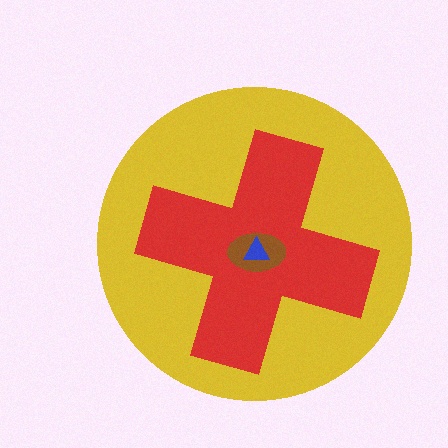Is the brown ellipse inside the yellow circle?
Yes.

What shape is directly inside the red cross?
The brown ellipse.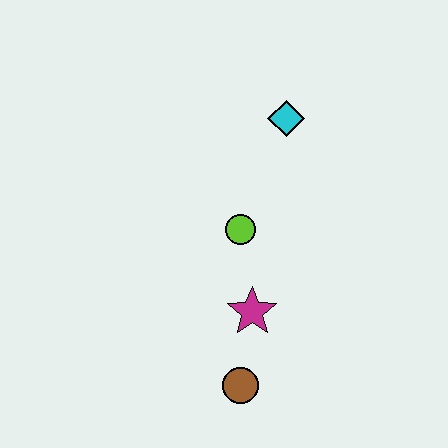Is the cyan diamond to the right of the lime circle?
Yes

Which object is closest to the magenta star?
The brown circle is closest to the magenta star.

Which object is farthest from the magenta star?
The cyan diamond is farthest from the magenta star.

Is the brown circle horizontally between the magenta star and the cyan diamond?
No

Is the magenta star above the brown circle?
Yes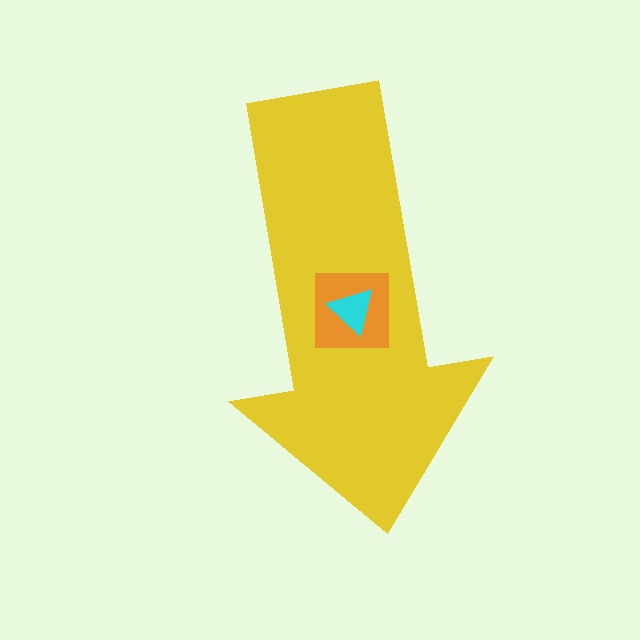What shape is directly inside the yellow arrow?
The orange square.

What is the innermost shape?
The cyan triangle.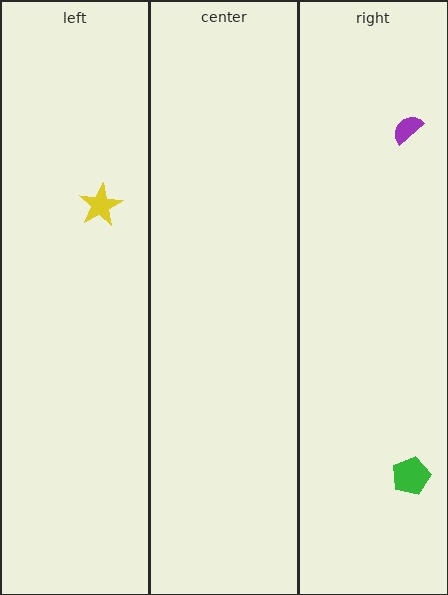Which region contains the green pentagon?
The right region.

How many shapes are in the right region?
2.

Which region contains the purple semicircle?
The right region.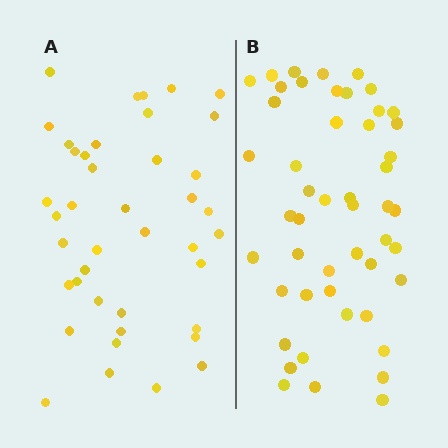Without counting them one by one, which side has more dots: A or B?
Region B (the right region) has more dots.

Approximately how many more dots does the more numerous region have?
Region B has roughly 8 or so more dots than region A.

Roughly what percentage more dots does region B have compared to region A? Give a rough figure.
About 20% more.